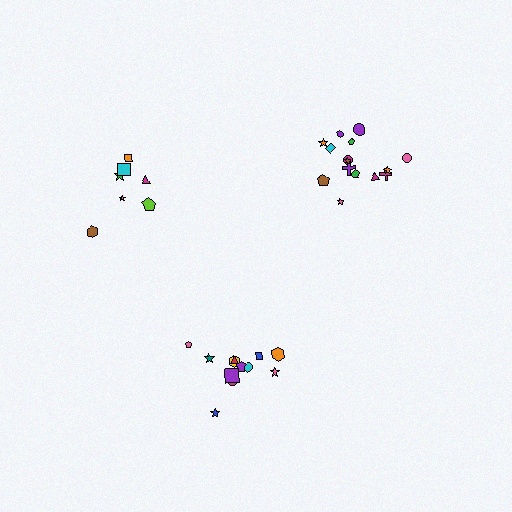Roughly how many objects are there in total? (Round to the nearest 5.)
Roughly 35 objects in total.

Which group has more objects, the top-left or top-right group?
The top-right group.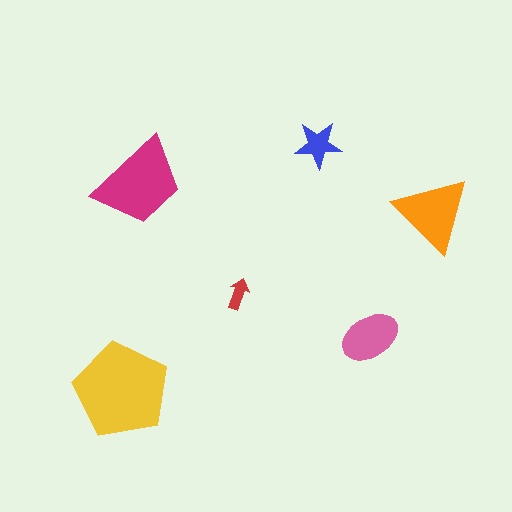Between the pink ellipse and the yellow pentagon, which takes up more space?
The yellow pentagon.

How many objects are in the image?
There are 6 objects in the image.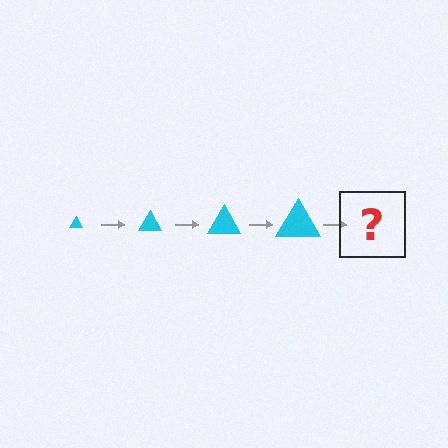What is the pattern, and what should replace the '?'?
The pattern is that the triangle gets progressively larger each step. The '?' should be a cyan triangle, larger than the previous one.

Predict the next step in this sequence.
The next step is a cyan triangle, larger than the previous one.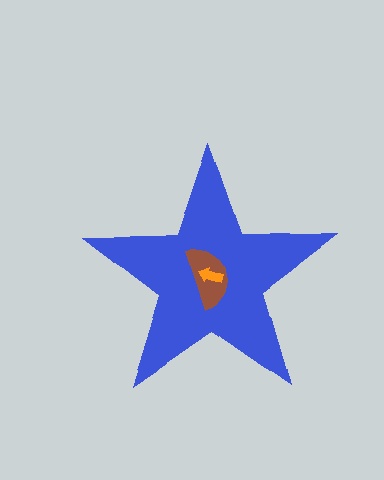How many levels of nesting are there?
3.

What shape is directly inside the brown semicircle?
The orange arrow.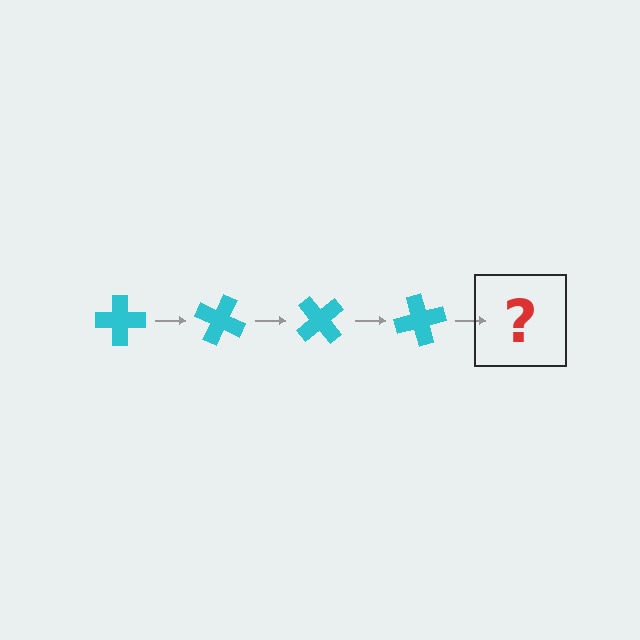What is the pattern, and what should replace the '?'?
The pattern is that the cross rotates 25 degrees each step. The '?' should be a cyan cross rotated 100 degrees.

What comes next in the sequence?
The next element should be a cyan cross rotated 100 degrees.